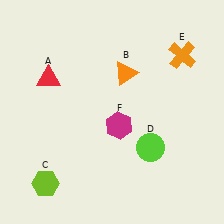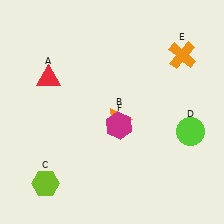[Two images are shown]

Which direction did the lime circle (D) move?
The lime circle (D) moved right.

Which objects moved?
The objects that moved are: the orange triangle (B), the lime circle (D).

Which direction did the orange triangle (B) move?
The orange triangle (B) moved down.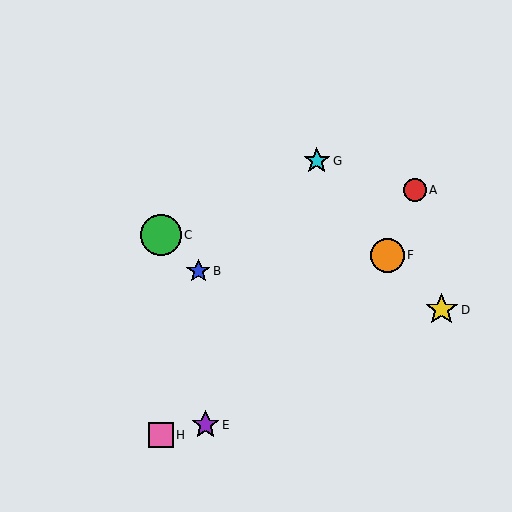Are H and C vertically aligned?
Yes, both are at x≈161.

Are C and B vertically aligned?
No, C is at x≈161 and B is at x≈198.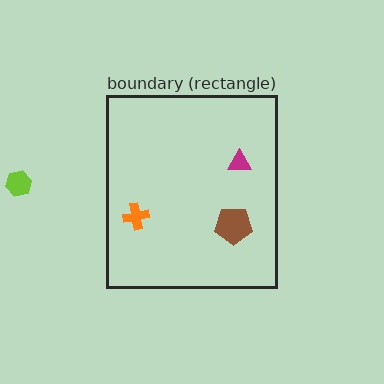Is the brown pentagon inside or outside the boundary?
Inside.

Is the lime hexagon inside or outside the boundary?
Outside.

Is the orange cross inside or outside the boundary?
Inside.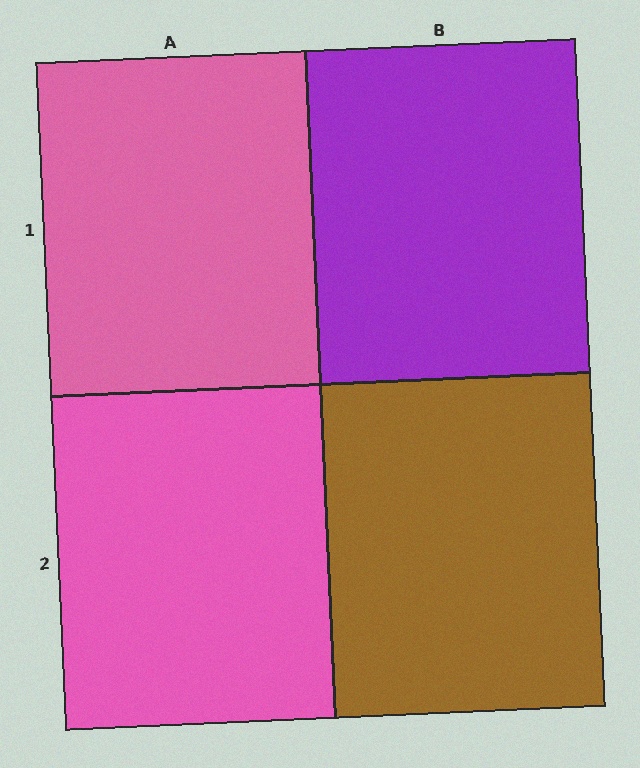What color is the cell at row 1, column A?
Pink.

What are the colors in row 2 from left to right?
Pink, brown.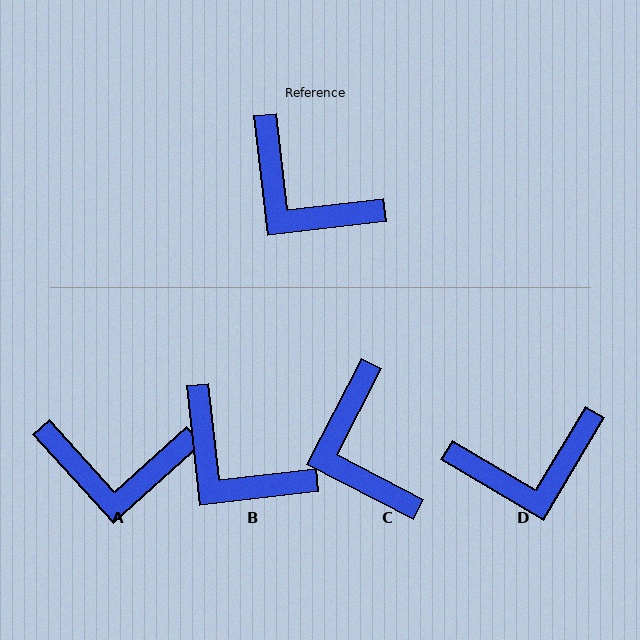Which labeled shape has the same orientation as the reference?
B.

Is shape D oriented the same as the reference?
No, it is off by about 53 degrees.